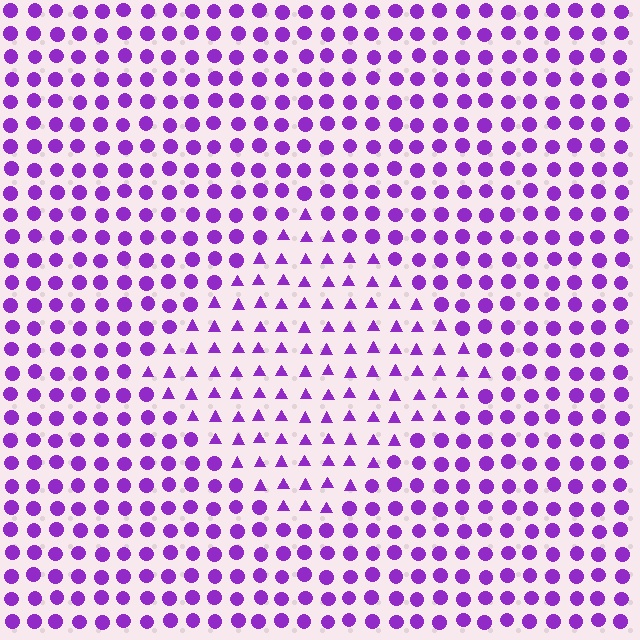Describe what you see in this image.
The image is filled with small purple elements arranged in a uniform grid. A diamond-shaped region contains triangles, while the surrounding area contains circles. The boundary is defined purely by the change in element shape.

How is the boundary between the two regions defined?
The boundary is defined by a change in element shape: triangles inside vs. circles outside. All elements share the same color and spacing.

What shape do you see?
I see a diamond.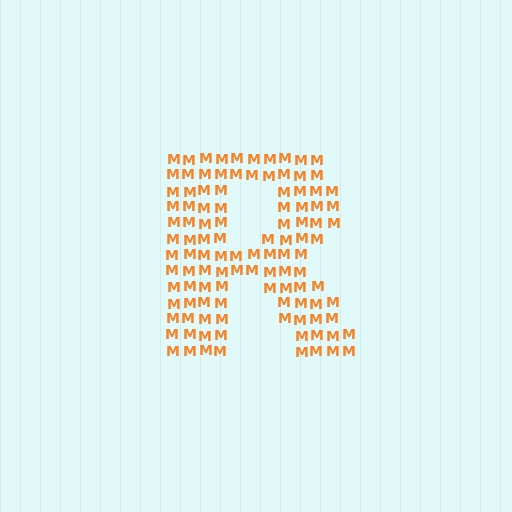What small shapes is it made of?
It is made of small letter M's.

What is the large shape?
The large shape is the letter R.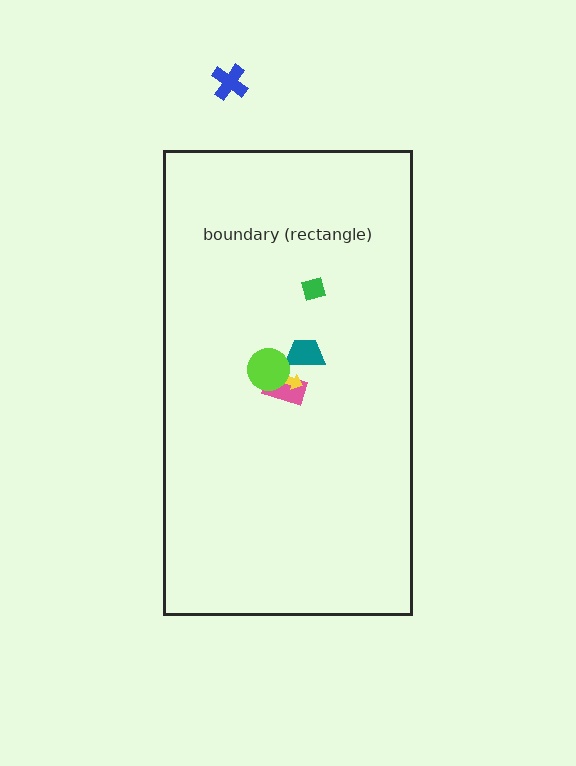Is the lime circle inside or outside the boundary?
Inside.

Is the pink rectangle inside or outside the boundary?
Inside.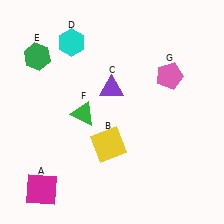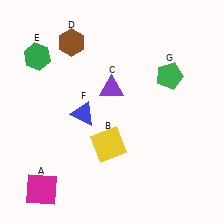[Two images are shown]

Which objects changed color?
D changed from cyan to brown. F changed from green to blue. G changed from pink to green.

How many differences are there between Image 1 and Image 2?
There are 3 differences between the two images.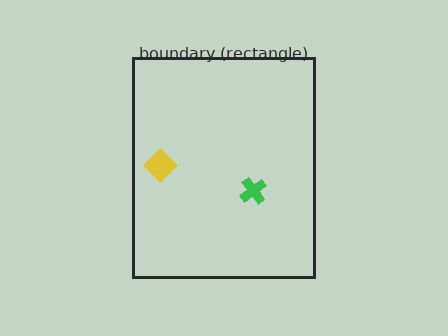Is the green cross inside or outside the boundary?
Inside.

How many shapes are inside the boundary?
2 inside, 0 outside.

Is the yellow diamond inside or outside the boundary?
Inside.